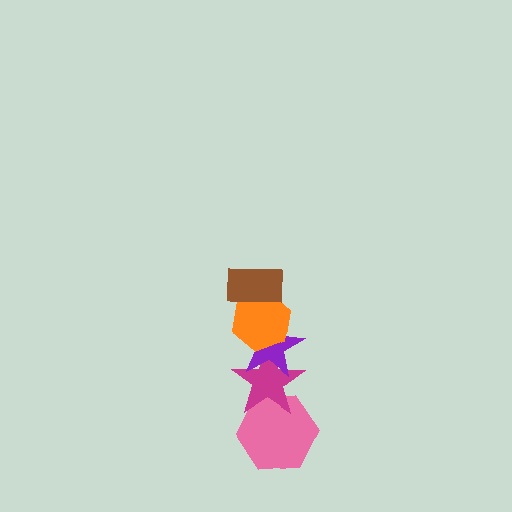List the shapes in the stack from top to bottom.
From top to bottom: the brown rectangle, the orange hexagon, the purple star, the magenta star, the pink hexagon.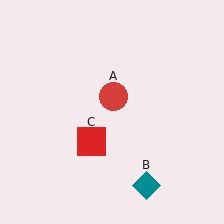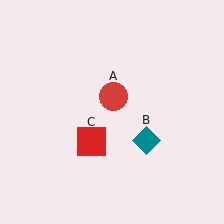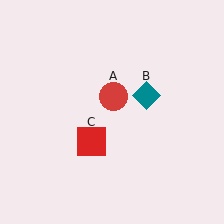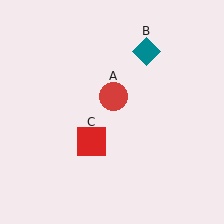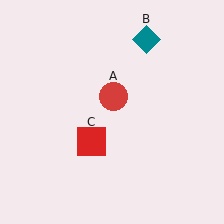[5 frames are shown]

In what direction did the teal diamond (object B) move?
The teal diamond (object B) moved up.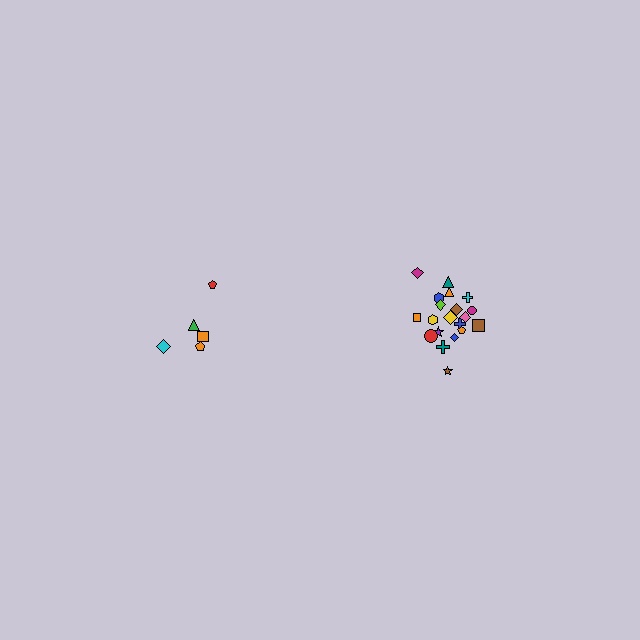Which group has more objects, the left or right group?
The right group.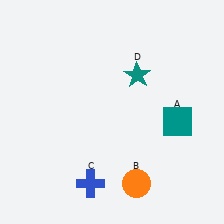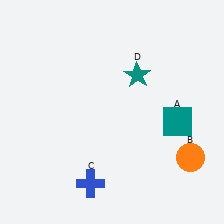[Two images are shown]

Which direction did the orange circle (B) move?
The orange circle (B) moved right.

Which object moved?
The orange circle (B) moved right.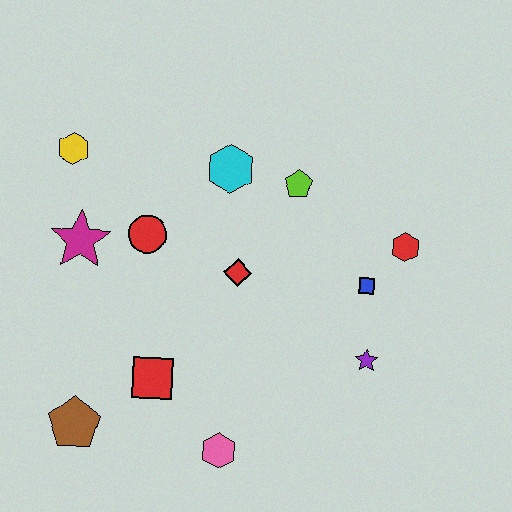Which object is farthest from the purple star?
The yellow hexagon is farthest from the purple star.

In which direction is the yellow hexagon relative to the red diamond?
The yellow hexagon is to the left of the red diamond.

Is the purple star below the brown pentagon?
No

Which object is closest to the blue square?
The red hexagon is closest to the blue square.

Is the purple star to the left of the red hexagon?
Yes